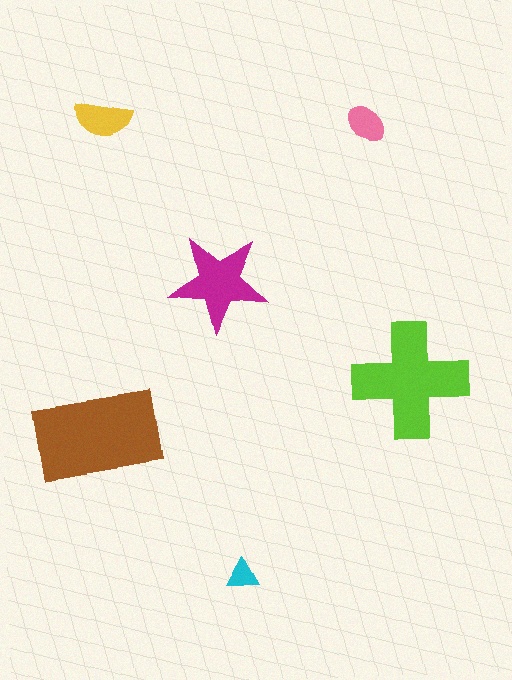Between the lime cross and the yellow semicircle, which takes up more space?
The lime cross.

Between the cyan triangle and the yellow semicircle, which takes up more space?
The yellow semicircle.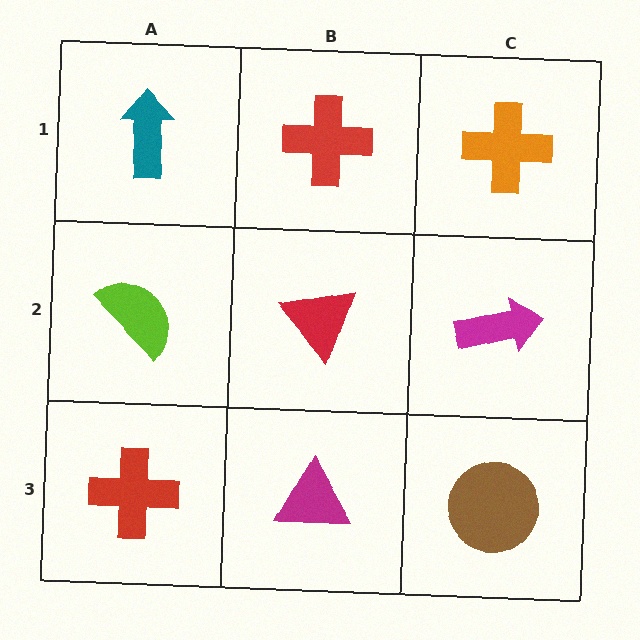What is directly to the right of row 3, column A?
A magenta triangle.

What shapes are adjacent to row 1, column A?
A lime semicircle (row 2, column A), a red cross (row 1, column B).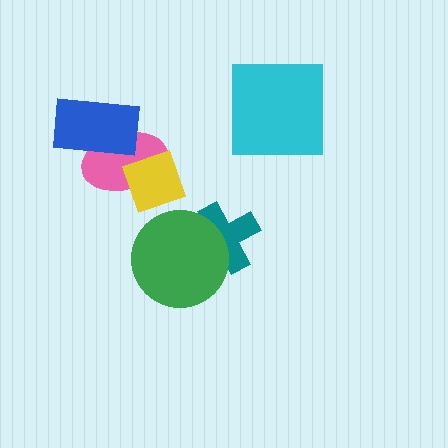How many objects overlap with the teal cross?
1 object overlaps with the teal cross.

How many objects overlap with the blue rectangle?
1 object overlaps with the blue rectangle.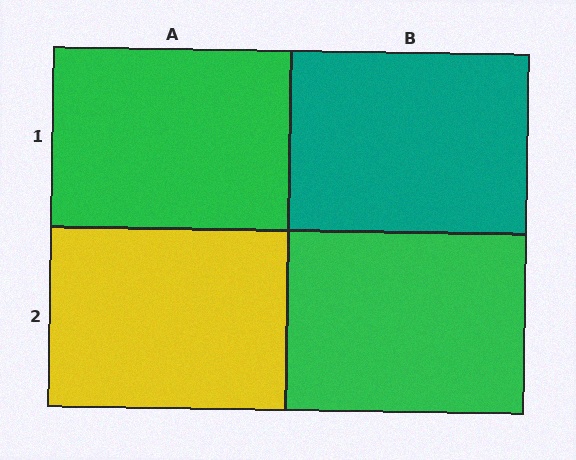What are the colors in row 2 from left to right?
Yellow, green.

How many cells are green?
2 cells are green.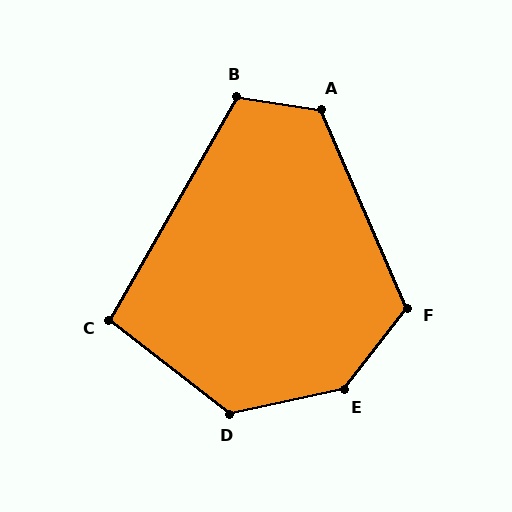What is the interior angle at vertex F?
Approximately 119 degrees (obtuse).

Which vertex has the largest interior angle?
E, at approximately 140 degrees.